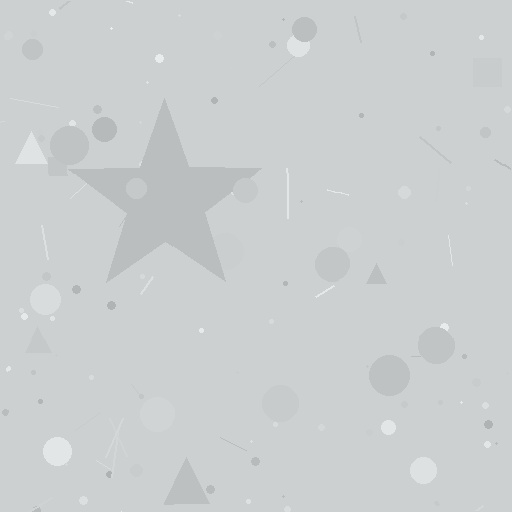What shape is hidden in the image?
A star is hidden in the image.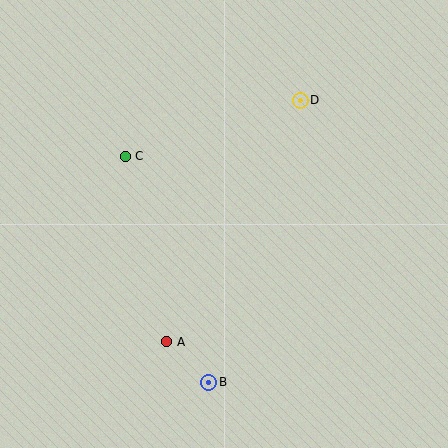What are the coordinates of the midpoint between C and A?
The midpoint between C and A is at (146, 249).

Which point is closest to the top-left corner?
Point C is closest to the top-left corner.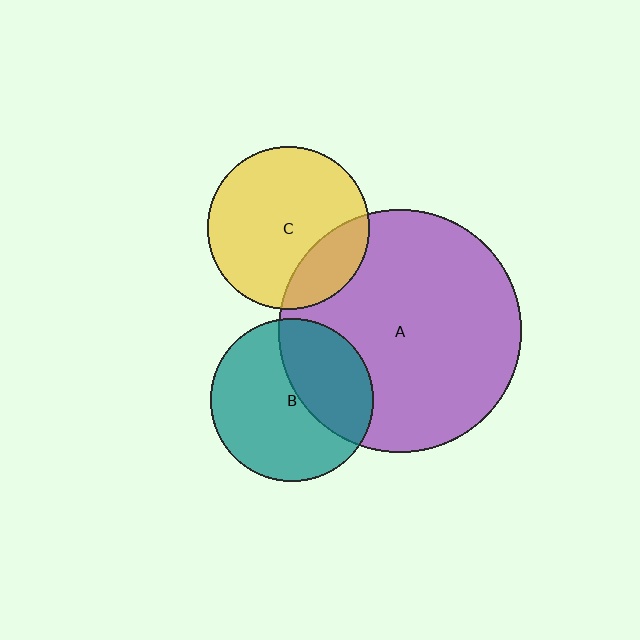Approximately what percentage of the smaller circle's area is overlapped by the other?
Approximately 20%.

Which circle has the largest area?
Circle A (purple).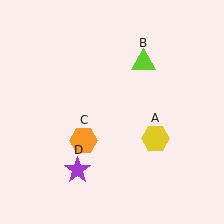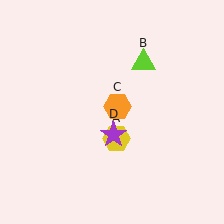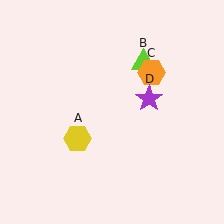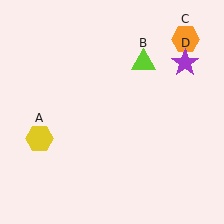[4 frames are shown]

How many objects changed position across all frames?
3 objects changed position: yellow hexagon (object A), orange hexagon (object C), purple star (object D).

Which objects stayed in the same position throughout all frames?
Lime triangle (object B) remained stationary.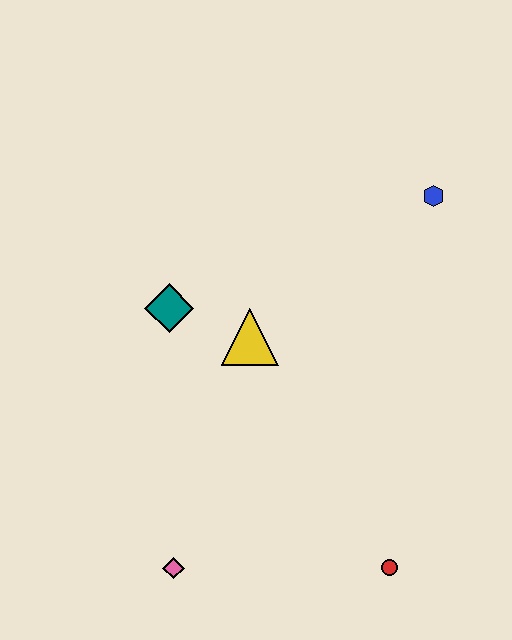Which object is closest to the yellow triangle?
The teal diamond is closest to the yellow triangle.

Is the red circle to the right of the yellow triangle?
Yes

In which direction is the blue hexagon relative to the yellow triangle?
The blue hexagon is to the right of the yellow triangle.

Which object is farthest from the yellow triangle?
The red circle is farthest from the yellow triangle.